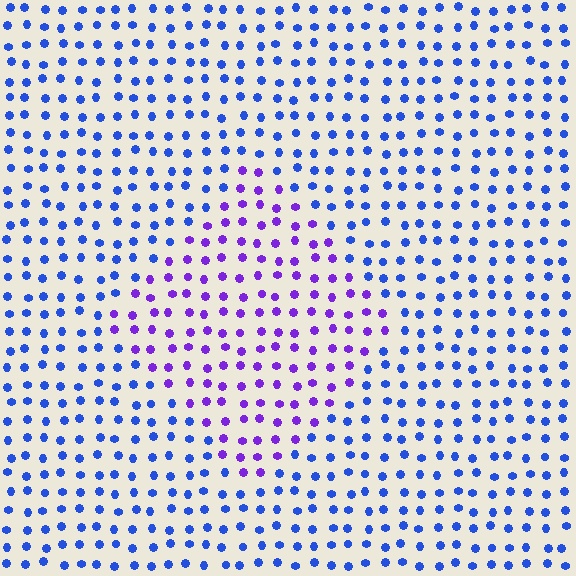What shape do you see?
I see a diamond.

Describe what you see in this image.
The image is filled with small blue elements in a uniform arrangement. A diamond-shaped region is visible where the elements are tinted to a slightly different hue, forming a subtle color boundary.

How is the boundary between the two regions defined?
The boundary is defined purely by a slight shift in hue (about 43 degrees). Spacing, size, and orientation are identical on both sides.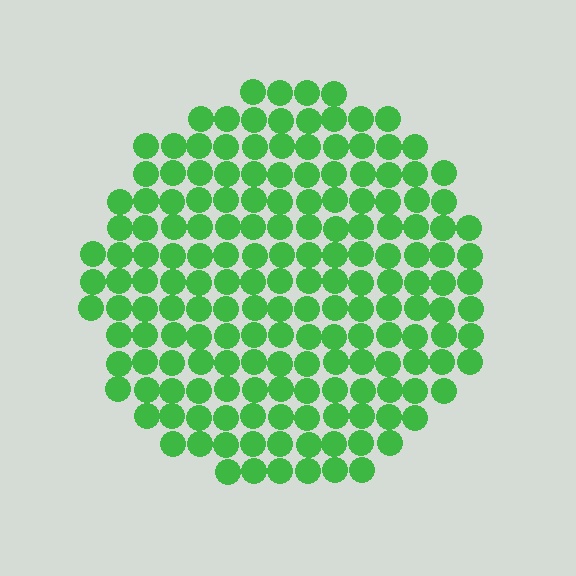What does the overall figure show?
The overall figure shows a circle.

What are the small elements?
The small elements are circles.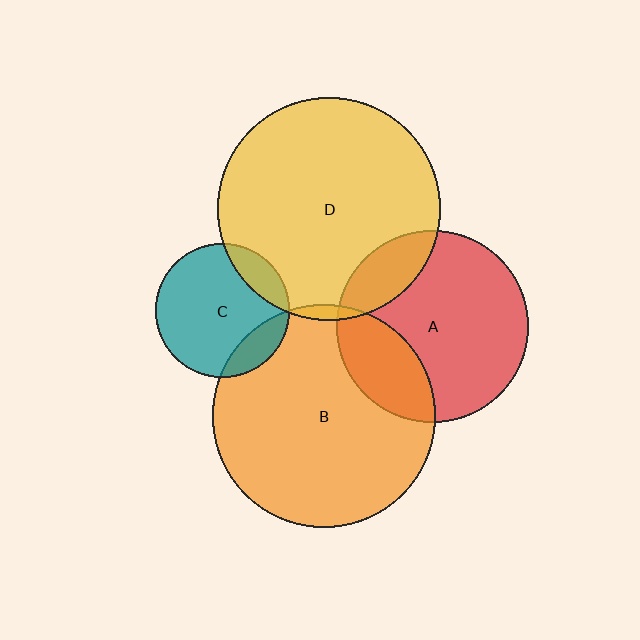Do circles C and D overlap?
Yes.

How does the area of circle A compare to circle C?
Approximately 2.0 times.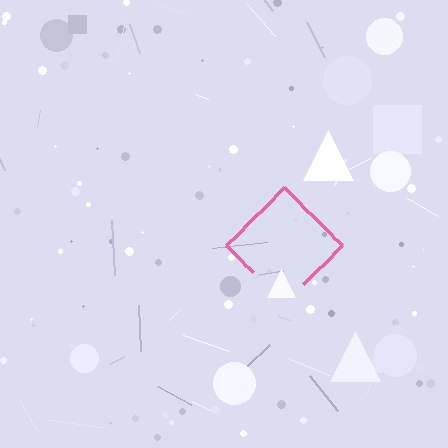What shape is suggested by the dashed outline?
The dashed outline suggests a diamond.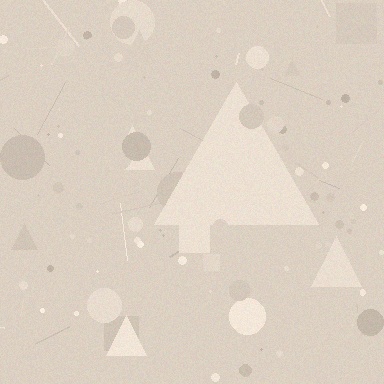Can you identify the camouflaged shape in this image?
The camouflaged shape is a triangle.